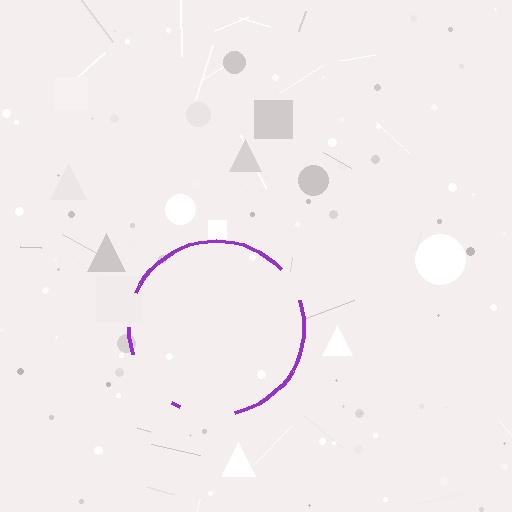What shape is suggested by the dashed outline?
The dashed outline suggests a circle.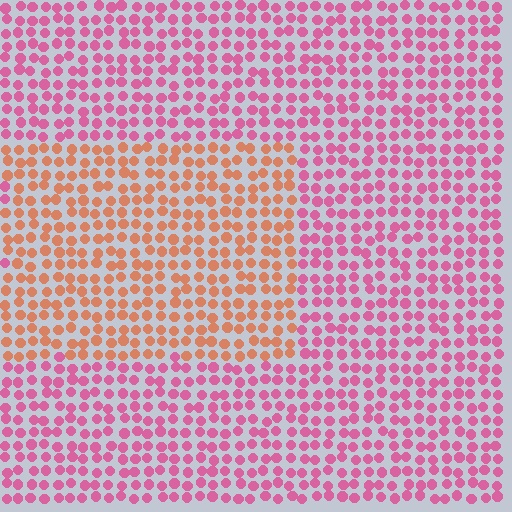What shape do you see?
I see a rectangle.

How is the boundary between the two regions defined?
The boundary is defined purely by a slight shift in hue (about 47 degrees). Spacing, size, and orientation are identical on both sides.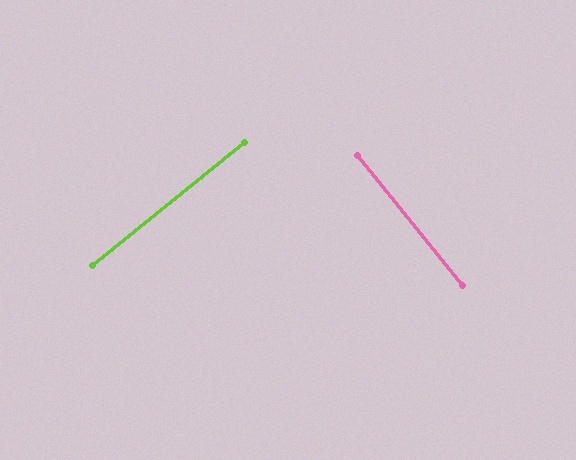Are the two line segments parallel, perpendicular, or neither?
Perpendicular — they meet at approximately 90°.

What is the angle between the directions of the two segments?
Approximately 90 degrees.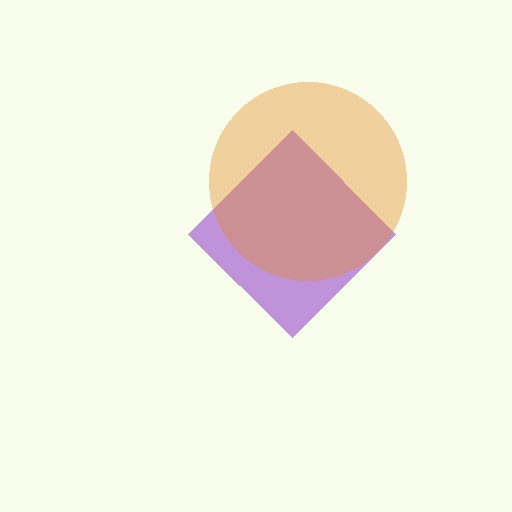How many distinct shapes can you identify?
There are 2 distinct shapes: a purple diamond, an orange circle.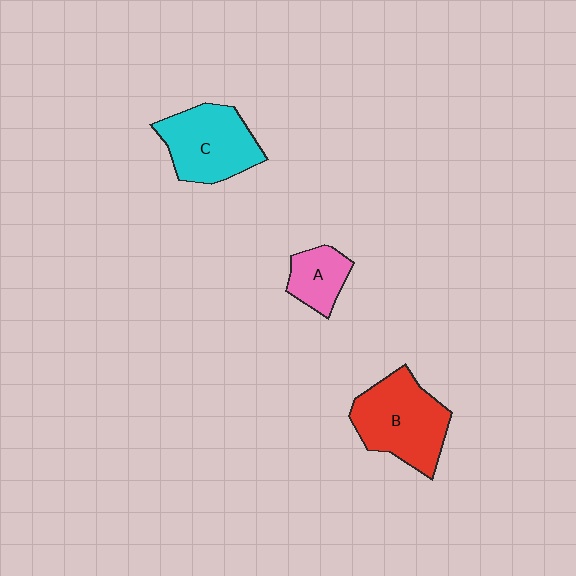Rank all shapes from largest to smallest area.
From largest to smallest: B (red), C (cyan), A (pink).